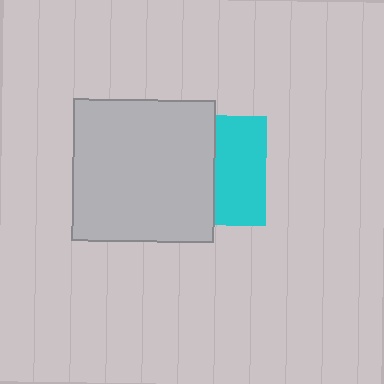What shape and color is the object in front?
The object in front is a light gray square.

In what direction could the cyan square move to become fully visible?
The cyan square could move right. That would shift it out from behind the light gray square entirely.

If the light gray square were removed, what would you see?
You would see the complete cyan square.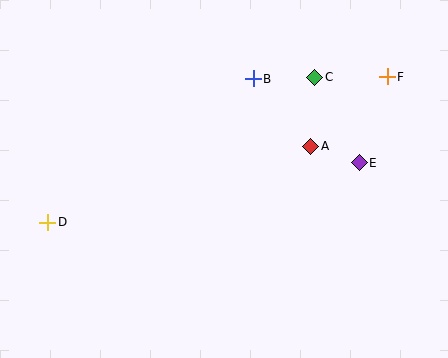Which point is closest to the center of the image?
Point A at (311, 146) is closest to the center.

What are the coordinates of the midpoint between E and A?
The midpoint between E and A is at (335, 155).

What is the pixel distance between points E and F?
The distance between E and F is 91 pixels.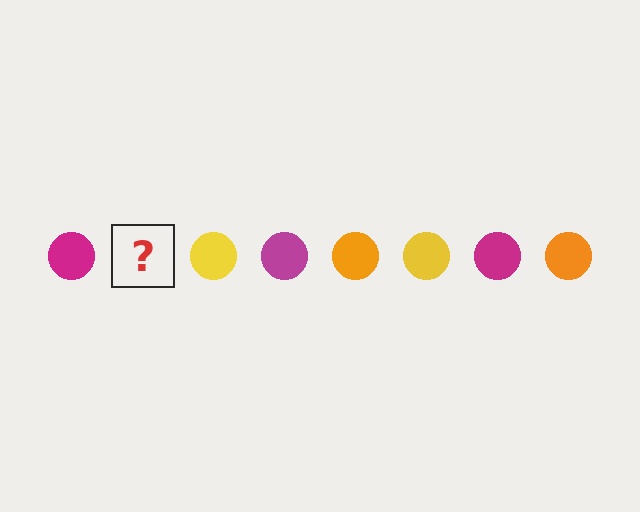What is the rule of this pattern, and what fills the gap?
The rule is that the pattern cycles through magenta, orange, yellow circles. The gap should be filled with an orange circle.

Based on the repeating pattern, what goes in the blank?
The blank should be an orange circle.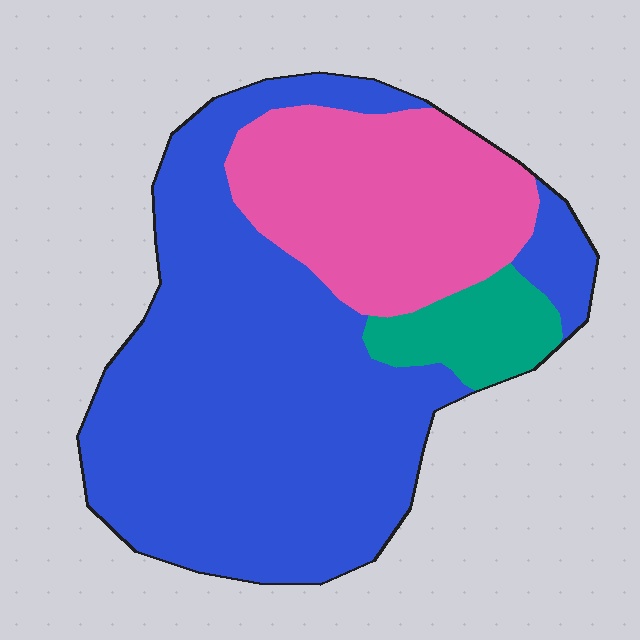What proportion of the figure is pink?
Pink takes up between a sixth and a third of the figure.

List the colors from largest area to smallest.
From largest to smallest: blue, pink, teal.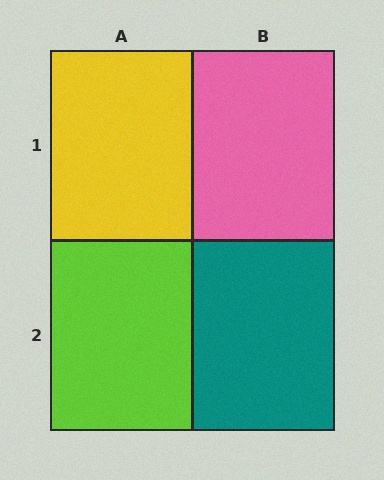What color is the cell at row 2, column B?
Teal.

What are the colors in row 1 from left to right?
Yellow, pink.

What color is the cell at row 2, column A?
Lime.